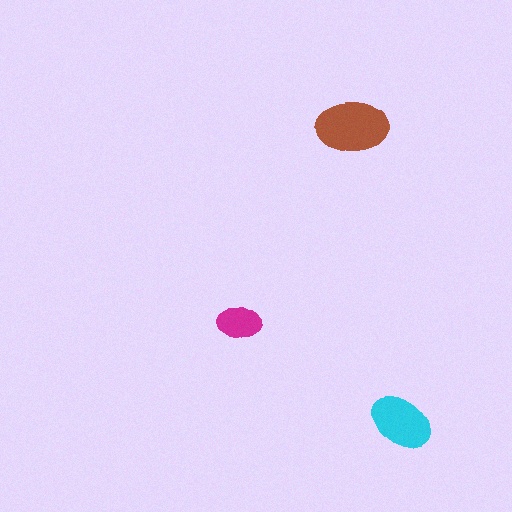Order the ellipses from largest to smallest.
the brown one, the cyan one, the magenta one.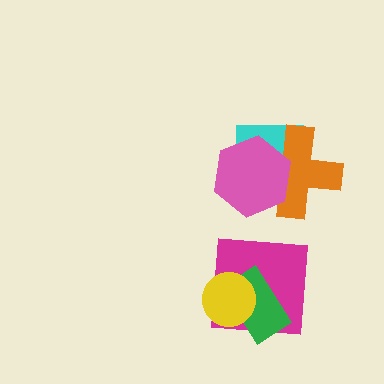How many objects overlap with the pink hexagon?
2 objects overlap with the pink hexagon.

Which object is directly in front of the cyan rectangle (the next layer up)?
The orange cross is directly in front of the cyan rectangle.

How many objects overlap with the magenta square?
2 objects overlap with the magenta square.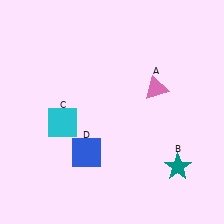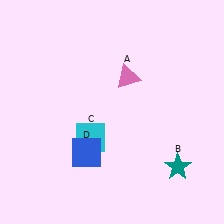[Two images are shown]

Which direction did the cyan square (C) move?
The cyan square (C) moved right.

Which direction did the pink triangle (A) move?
The pink triangle (A) moved left.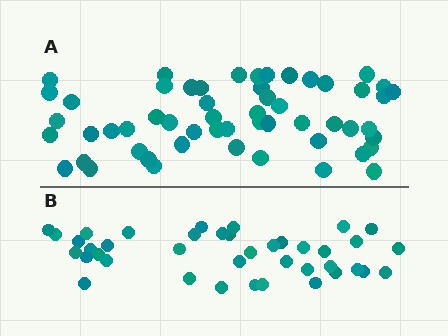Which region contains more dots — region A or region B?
Region A (the top region) has more dots.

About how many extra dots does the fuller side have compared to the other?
Region A has approximately 15 more dots than region B.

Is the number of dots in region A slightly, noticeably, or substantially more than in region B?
Region A has noticeably more, but not dramatically so. The ratio is roughly 1.4 to 1.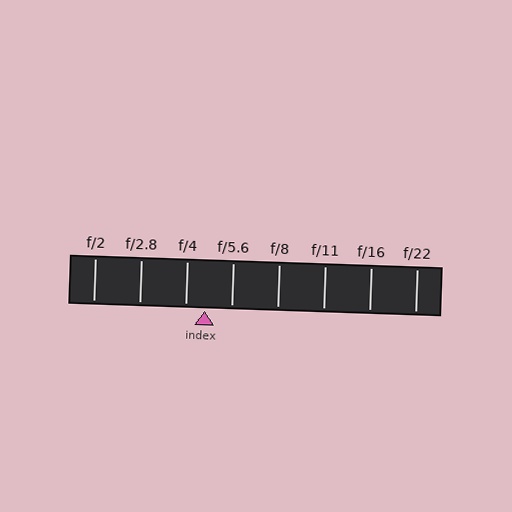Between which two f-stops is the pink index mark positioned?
The index mark is between f/4 and f/5.6.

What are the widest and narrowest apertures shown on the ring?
The widest aperture shown is f/2 and the narrowest is f/22.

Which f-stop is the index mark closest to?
The index mark is closest to f/4.